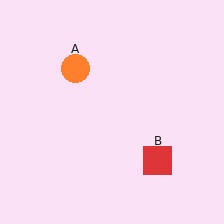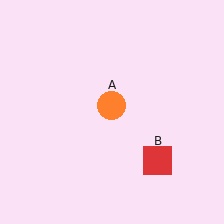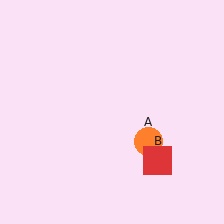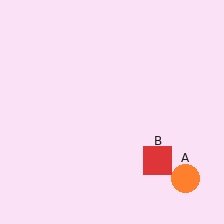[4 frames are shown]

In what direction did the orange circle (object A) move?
The orange circle (object A) moved down and to the right.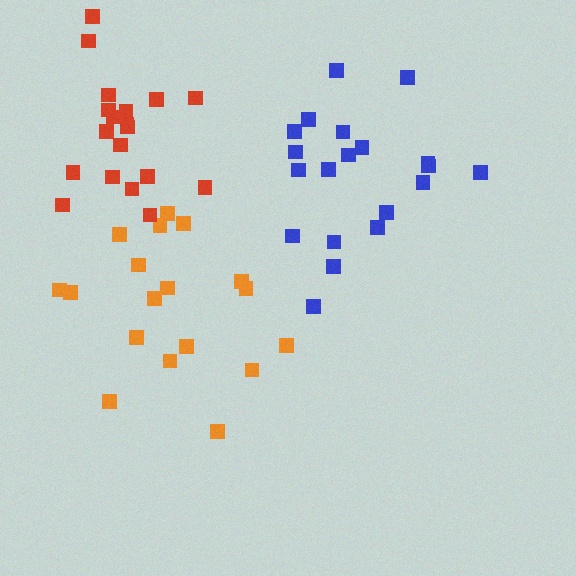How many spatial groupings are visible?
There are 3 spatial groupings.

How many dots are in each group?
Group 1: 18 dots, Group 2: 20 dots, Group 3: 19 dots (57 total).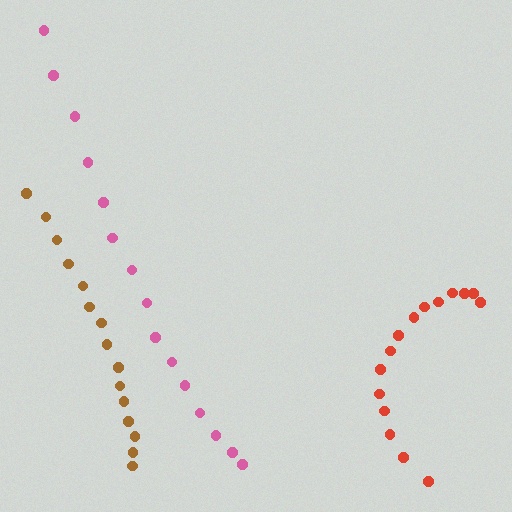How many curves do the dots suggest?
There are 3 distinct paths.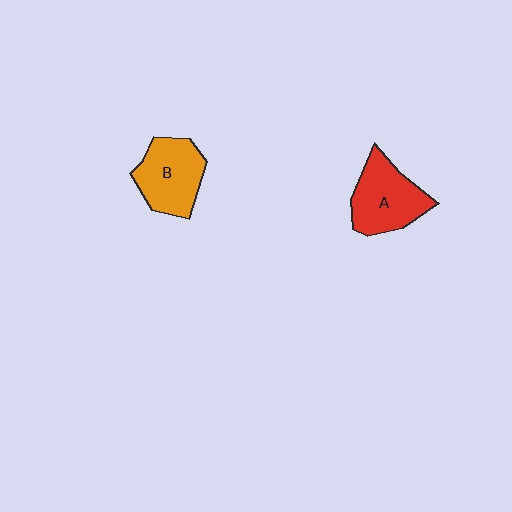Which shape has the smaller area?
Shape B (orange).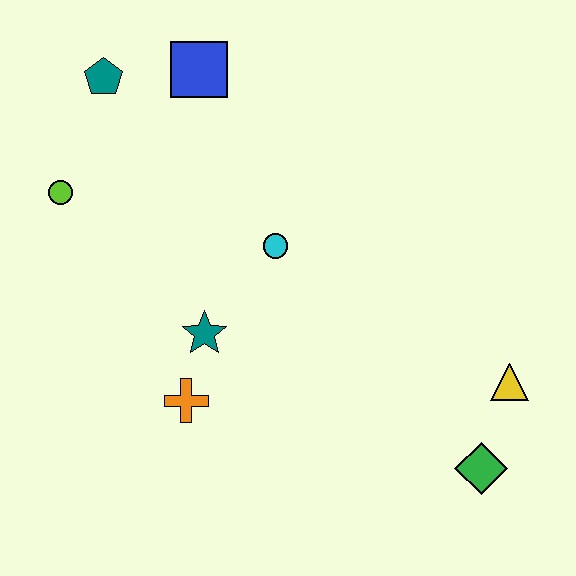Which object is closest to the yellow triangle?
The green diamond is closest to the yellow triangle.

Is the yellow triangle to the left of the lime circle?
No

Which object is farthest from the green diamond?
The teal pentagon is farthest from the green diamond.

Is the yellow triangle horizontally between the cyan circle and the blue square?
No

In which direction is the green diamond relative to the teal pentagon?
The green diamond is below the teal pentagon.